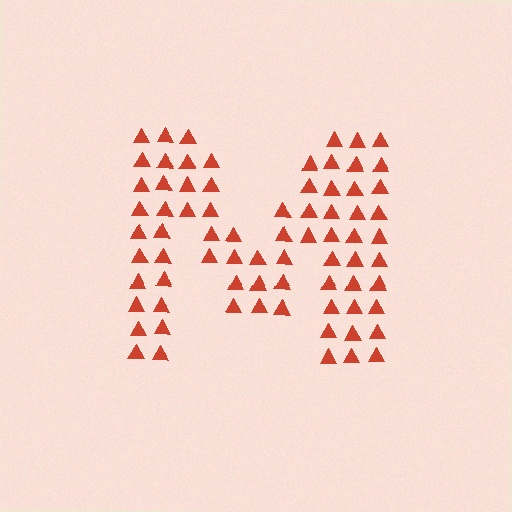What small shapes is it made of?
It is made of small triangles.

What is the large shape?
The large shape is the letter M.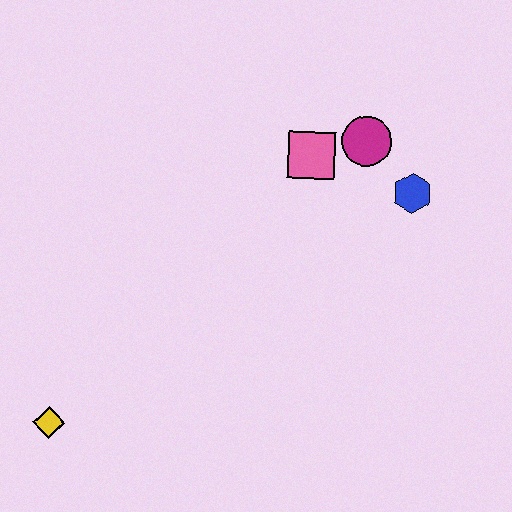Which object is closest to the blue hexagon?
The magenta circle is closest to the blue hexagon.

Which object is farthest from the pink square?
The yellow diamond is farthest from the pink square.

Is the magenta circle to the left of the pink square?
No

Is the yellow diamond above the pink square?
No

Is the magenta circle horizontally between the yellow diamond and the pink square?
No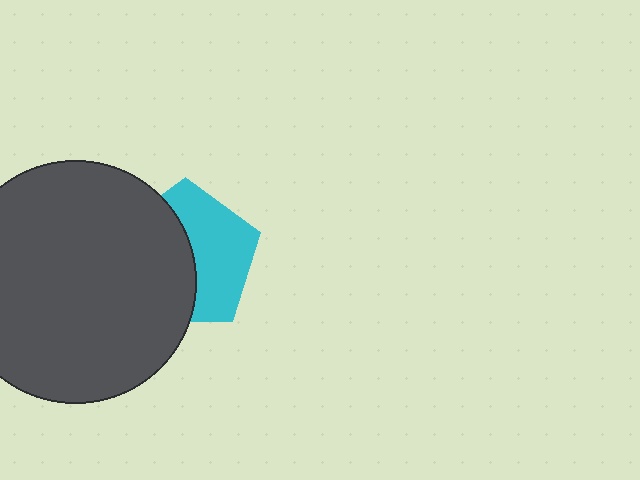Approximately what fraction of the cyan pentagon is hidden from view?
Roughly 51% of the cyan pentagon is hidden behind the dark gray circle.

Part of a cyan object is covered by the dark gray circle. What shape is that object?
It is a pentagon.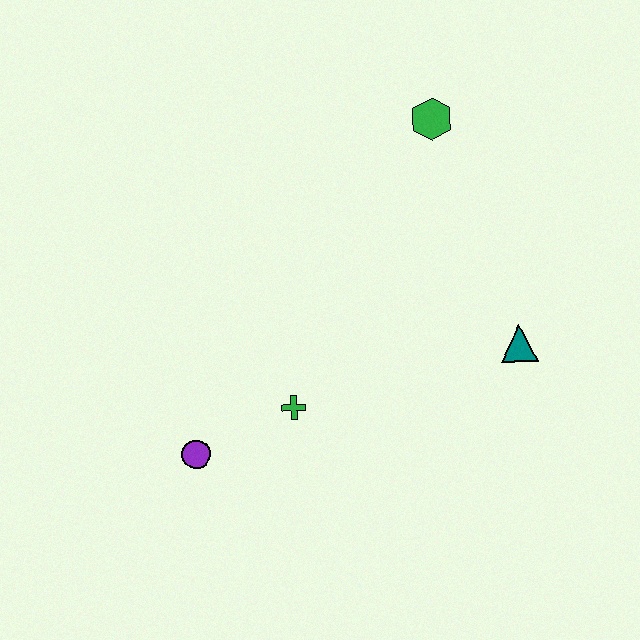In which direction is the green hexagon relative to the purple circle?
The green hexagon is above the purple circle.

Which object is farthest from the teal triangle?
The purple circle is farthest from the teal triangle.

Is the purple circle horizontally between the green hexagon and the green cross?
No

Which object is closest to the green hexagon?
The teal triangle is closest to the green hexagon.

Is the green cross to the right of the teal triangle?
No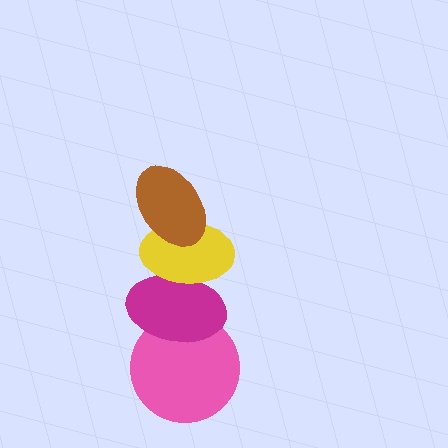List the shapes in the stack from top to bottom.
From top to bottom: the brown ellipse, the yellow ellipse, the magenta ellipse, the pink circle.